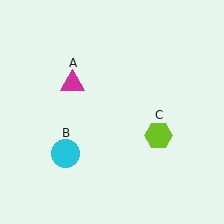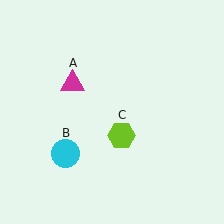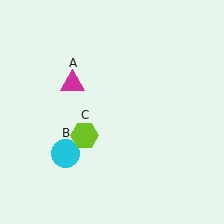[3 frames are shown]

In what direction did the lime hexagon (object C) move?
The lime hexagon (object C) moved left.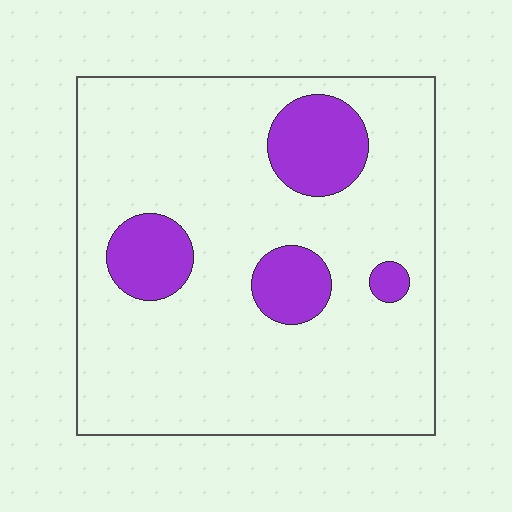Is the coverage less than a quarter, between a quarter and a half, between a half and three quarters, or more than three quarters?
Less than a quarter.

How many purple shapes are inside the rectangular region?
4.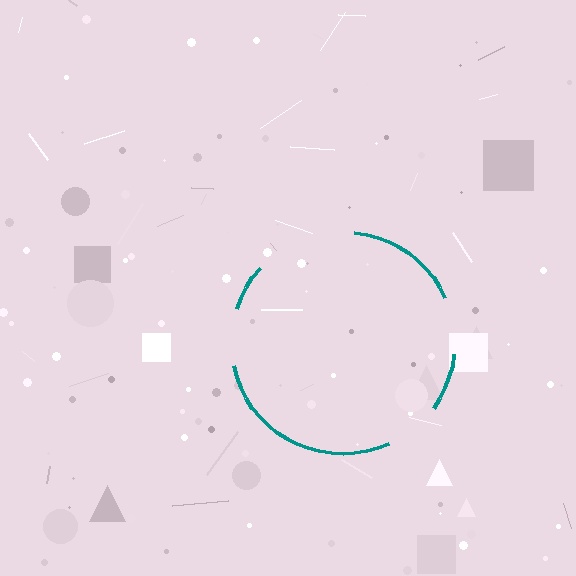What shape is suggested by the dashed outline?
The dashed outline suggests a circle.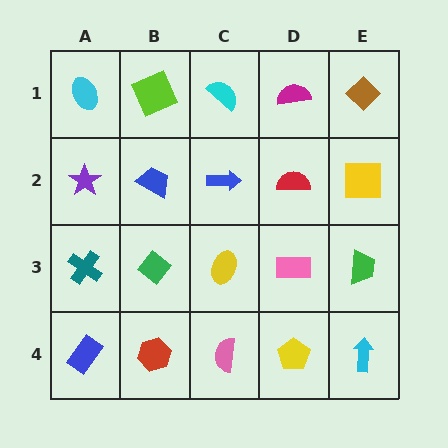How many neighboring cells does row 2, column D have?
4.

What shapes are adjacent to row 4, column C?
A yellow ellipse (row 3, column C), a red hexagon (row 4, column B), a yellow pentagon (row 4, column D).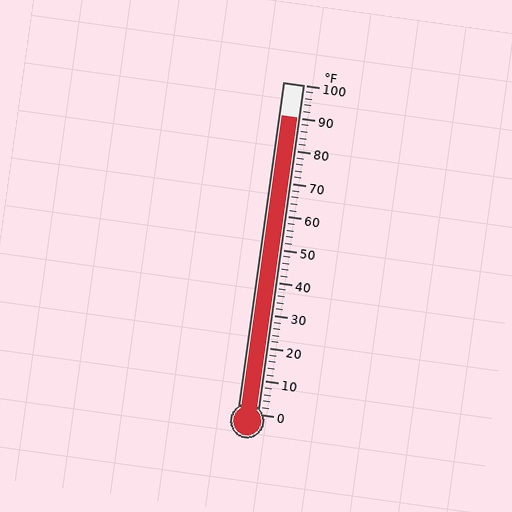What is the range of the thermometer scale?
The thermometer scale ranges from 0°F to 100°F.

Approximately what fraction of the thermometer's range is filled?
The thermometer is filled to approximately 90% of its range.